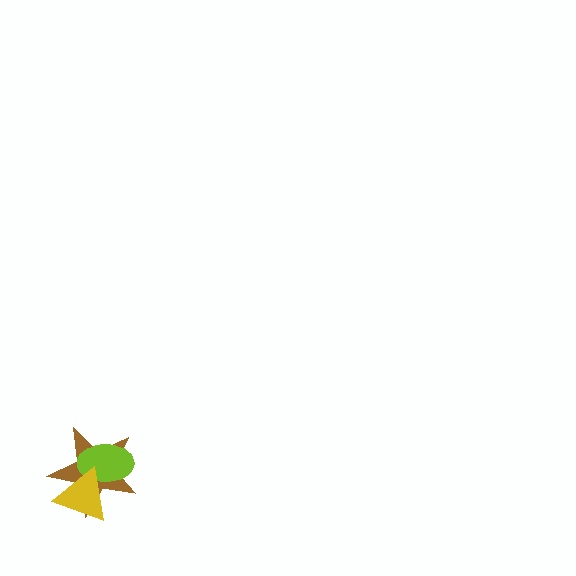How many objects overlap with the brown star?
2 objects overlap with the brown star.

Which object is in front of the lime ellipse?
The yellow triangle is in front of the lime ellipse.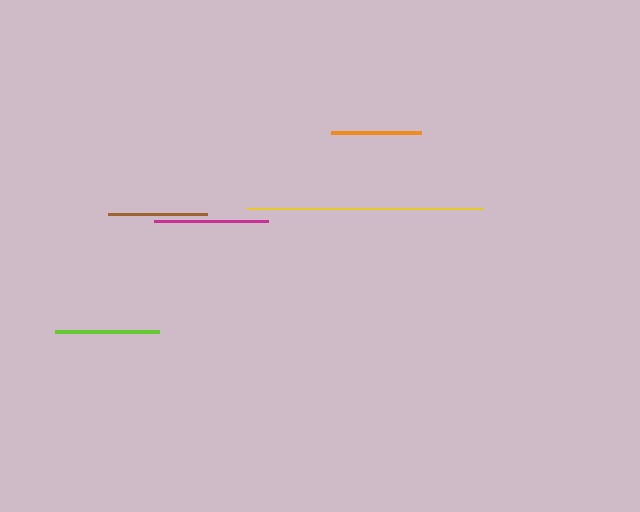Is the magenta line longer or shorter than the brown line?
The magenta line is longer than the brown line.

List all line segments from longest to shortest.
From longest to shortest: yellow, magenta, lime, brown, orange.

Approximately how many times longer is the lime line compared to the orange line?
The lime line is approximately 1.2 times the length of the orange line.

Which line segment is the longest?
The yellow line is the longest at approximately 236 pixels.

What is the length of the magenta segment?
The magenta segment is approximately 114 pixels long.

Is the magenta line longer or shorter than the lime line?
The magenta line is longer than the lime line.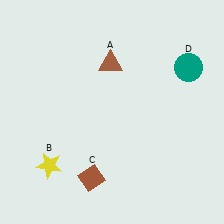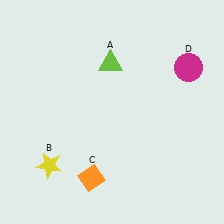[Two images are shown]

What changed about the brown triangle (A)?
In Image 1, A is brown. In Image 2, it changed to lime.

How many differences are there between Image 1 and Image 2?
There are 3 differences between the two images.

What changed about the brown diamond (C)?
In Image 1, C is brown. In Image 2, it changed to orange.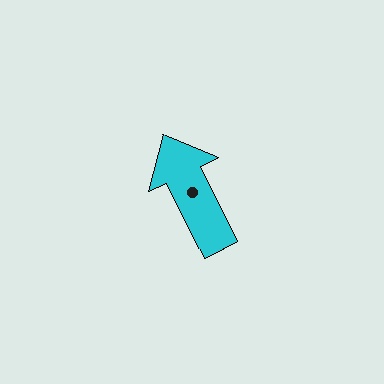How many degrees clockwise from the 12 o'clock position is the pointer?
Approximately 334 degrees.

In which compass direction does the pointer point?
Northwest.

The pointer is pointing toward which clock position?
Roughly 11 o'clock.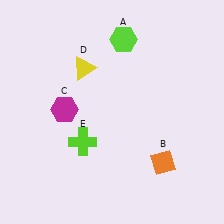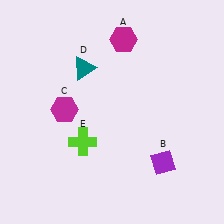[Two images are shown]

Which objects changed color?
A changed from lime to magenta. B changed from orange to purple. D changed from yellow to teal.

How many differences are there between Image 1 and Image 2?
There are 3 differences between the two images.